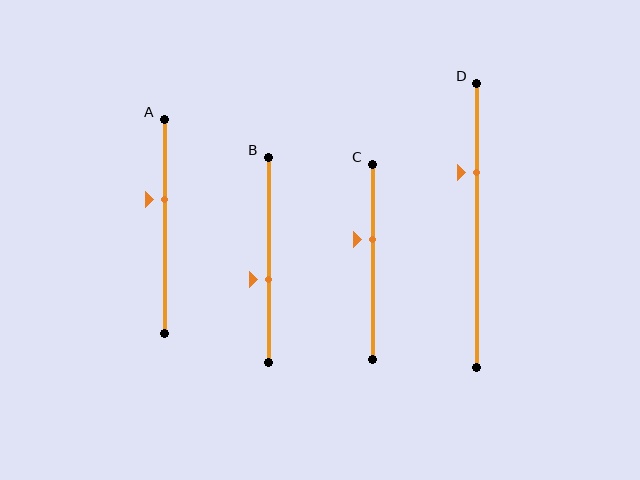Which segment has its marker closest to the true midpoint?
Segment B has its marker closest to the true midpoint.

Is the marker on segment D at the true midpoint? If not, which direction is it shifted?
No, the marker on segment D is shifted upward by about 19% of the segment length.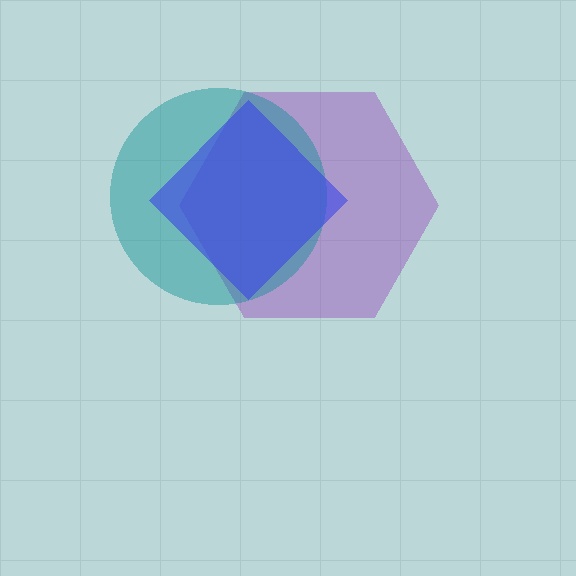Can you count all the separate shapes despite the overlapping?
Yes, there are 3 separate shapes.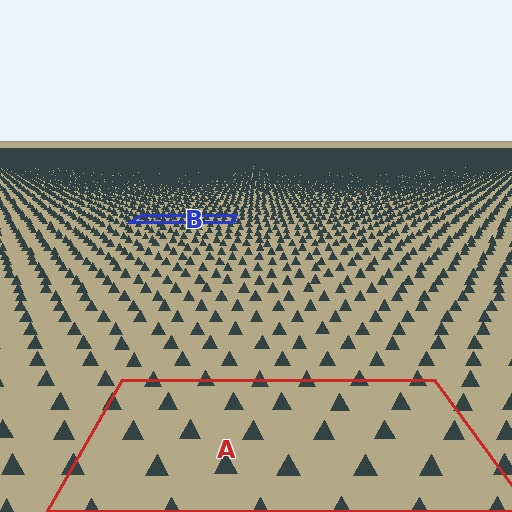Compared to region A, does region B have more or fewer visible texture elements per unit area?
Region B has more texture elements per unit area — they are packed more densely because it is farther away.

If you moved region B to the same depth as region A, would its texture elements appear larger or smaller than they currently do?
They would appear larger. At a closer depth, the same texture elements are projected at a bigger on-screen size.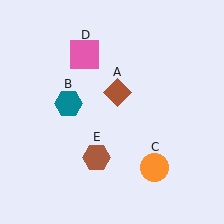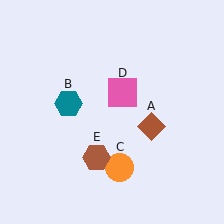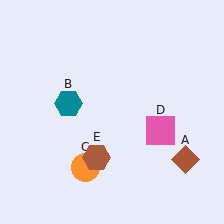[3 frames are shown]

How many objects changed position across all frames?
3 objects changed position: brown diamond (object A), orange circle (object C), pink square (object D).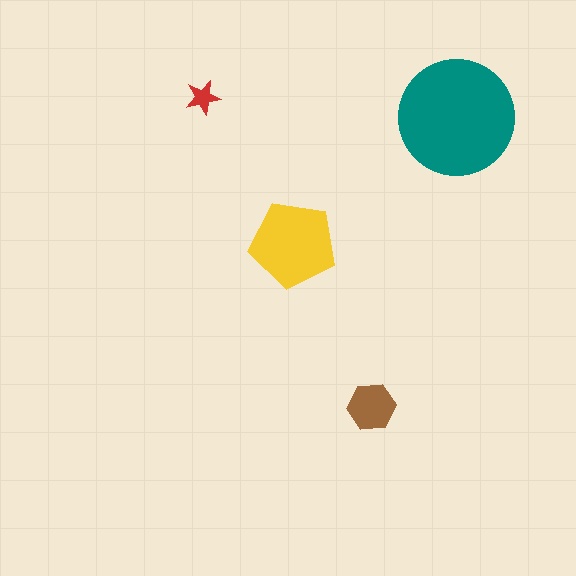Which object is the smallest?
The red star.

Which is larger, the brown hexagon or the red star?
The brown hexagon.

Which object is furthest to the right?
The teal circle is rightmost.